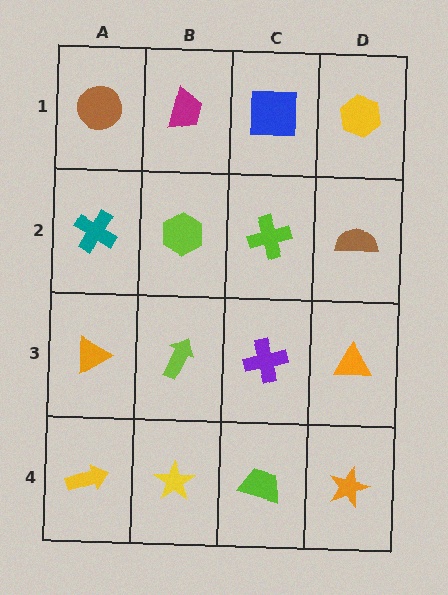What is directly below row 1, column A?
A teal cross.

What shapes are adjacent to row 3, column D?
A brown semicircle (row 2, column D), an orange star (row 4, column D), a purple cross (row 3, column C).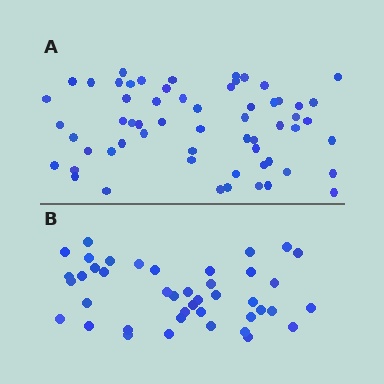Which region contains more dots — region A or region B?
Region A (the top region) has more dots.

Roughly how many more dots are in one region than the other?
Region A has approximately 20 more dots than region B.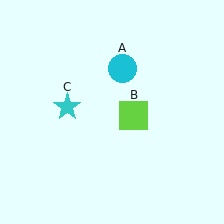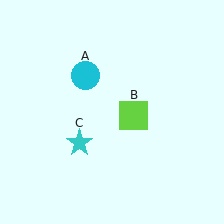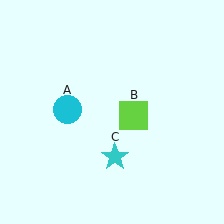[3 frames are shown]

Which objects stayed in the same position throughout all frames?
Lime square (object B) remained stationary.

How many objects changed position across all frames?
2 objects changed position: cyan circle (object A), cyan star (object C).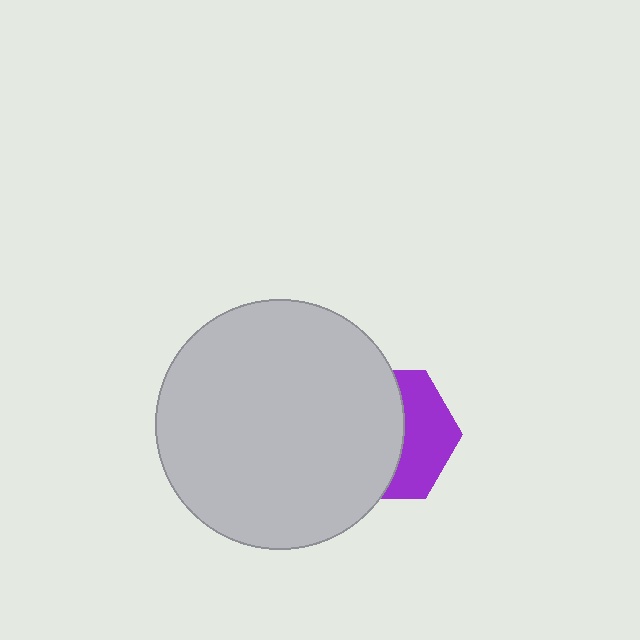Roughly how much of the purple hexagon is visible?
A small part of it is visible (roughly 41%).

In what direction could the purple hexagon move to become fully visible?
The purple hexagon could move right. That would shift it out from behind the light gray circle entirely.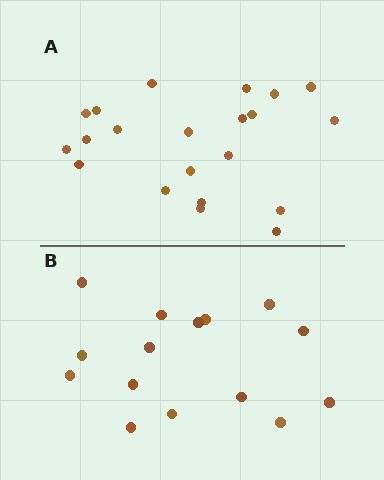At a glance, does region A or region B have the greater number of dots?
Region A (the top region) has more dots.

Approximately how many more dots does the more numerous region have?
Region A has about 6 more dots than region B.